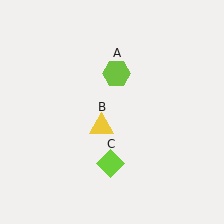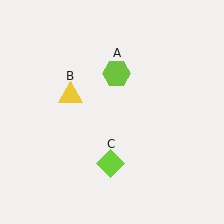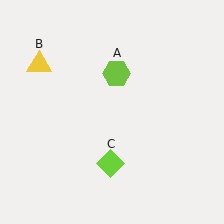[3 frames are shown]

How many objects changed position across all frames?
1 object changed position: yellow triangle (object B).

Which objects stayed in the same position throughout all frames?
Lime hexagon (object A) and lime diamond (object C) remained stationary.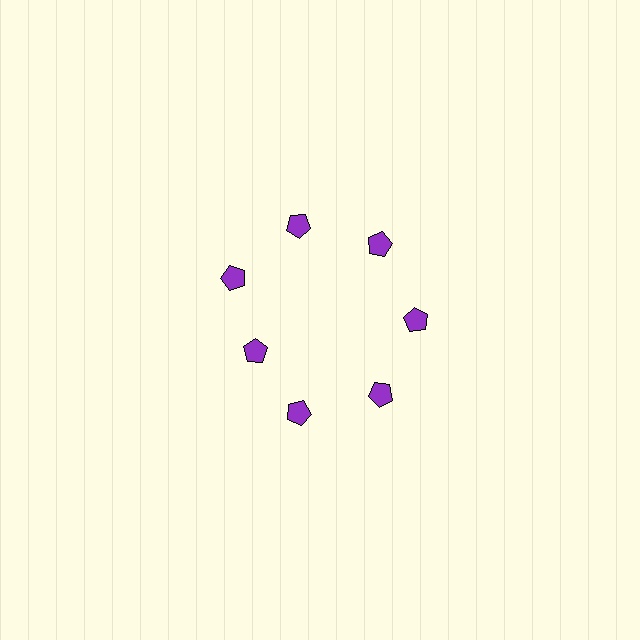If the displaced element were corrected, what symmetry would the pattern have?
It would have 7-fold rotational symmetry — the pattern would map onto itself every 51 degrees.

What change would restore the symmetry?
The symmetry would be restored by moving it outward, back onto the ring so that all 7 pentagons sit at equal angles and equal distance from the center.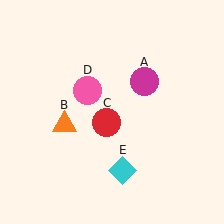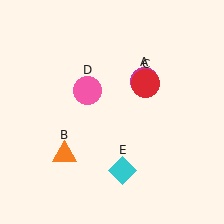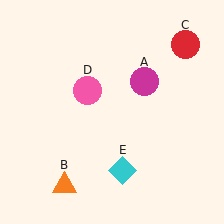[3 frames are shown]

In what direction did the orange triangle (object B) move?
The orange triangle (object B) moved down.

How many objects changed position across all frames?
2 objects changed position: orange triangle (object B), red circle (object C).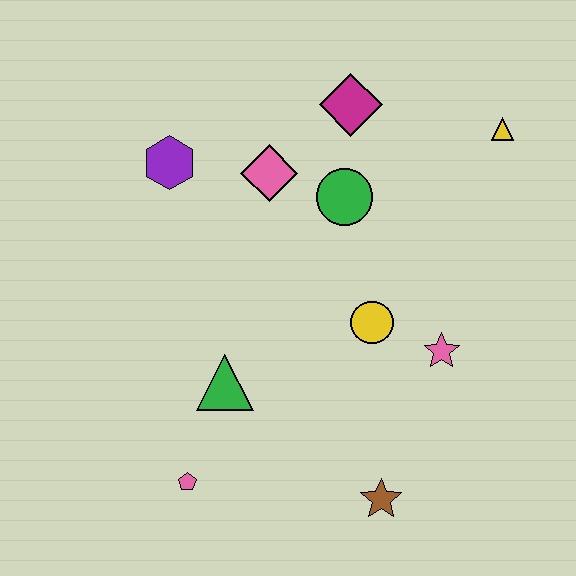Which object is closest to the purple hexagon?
The pink diamond is closest to the purple hexagon.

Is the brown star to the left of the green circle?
No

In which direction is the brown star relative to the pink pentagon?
The brown star is to the right of the pink pentagon.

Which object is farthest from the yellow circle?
The purple hexagon is farthest from the yellow circle.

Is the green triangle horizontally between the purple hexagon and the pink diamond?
Yes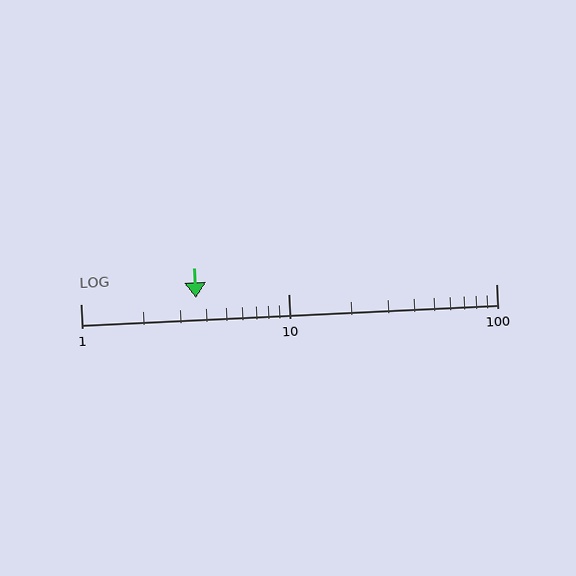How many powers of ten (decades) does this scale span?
The scale spans 2 decades, from 1 to 100.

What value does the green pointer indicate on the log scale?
The pointer indicates approximately 3.6.